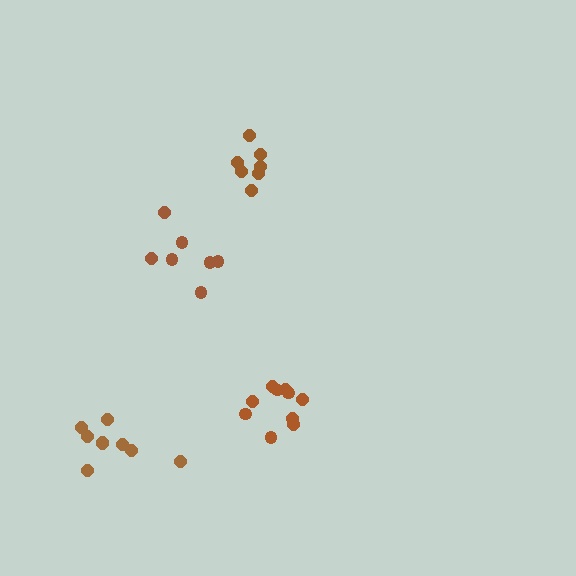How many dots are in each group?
Group 1: 9 dots, Group 2: 7 dots, Group 3: 7 dots, Group 4: 10 dots (33 total).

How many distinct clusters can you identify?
There are 4 distinct clusters.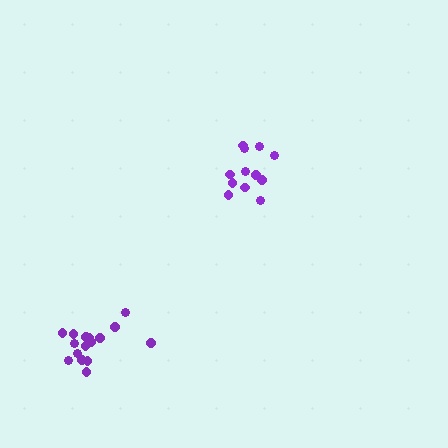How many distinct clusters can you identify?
There are 2 distinct clusters.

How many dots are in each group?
Group 1: 16 dots, Group 2: 12 dots (28 total).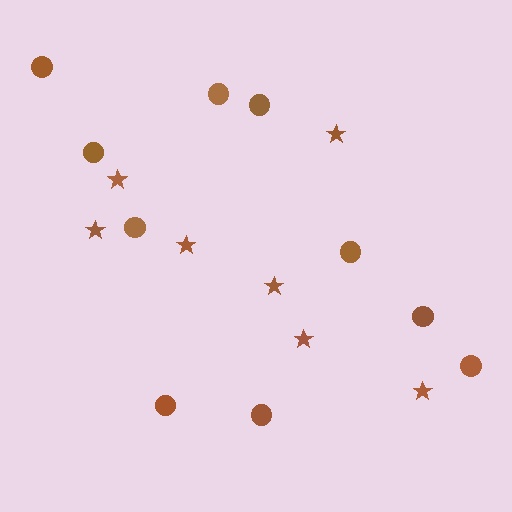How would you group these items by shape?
There are 2 groups: one group of circles (10) and one group of stars (7).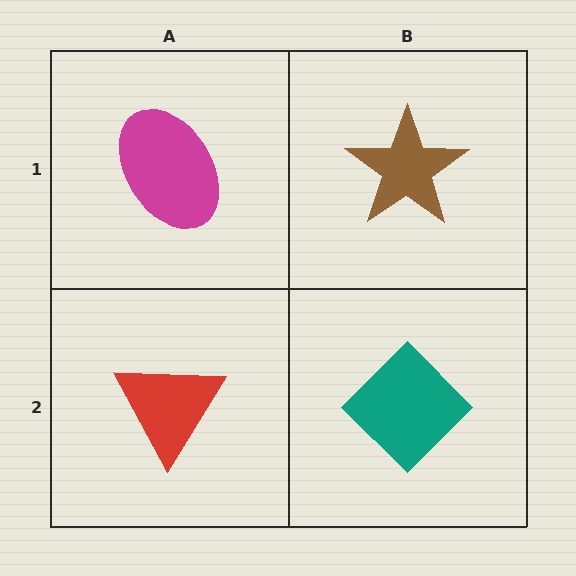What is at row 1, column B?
A brown star.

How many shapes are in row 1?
2 shapes.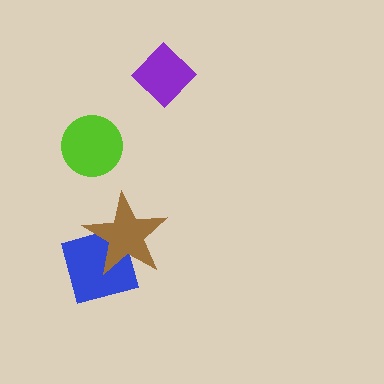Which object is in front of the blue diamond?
The brown star is in front of the blue diamond.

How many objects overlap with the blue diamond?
1 object overlaps with the blue diamond.